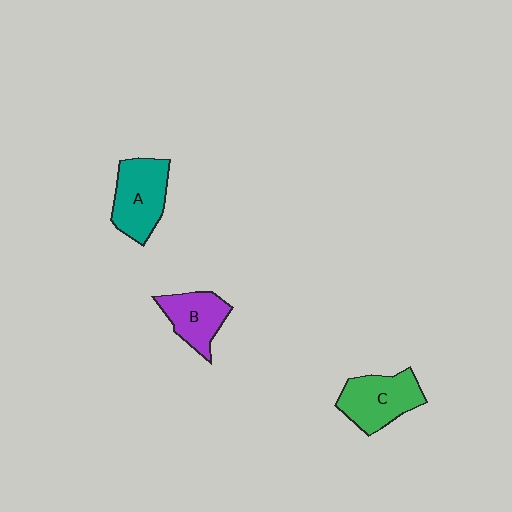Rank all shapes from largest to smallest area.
From largest to smallest: A (teal), C (green), B (purple).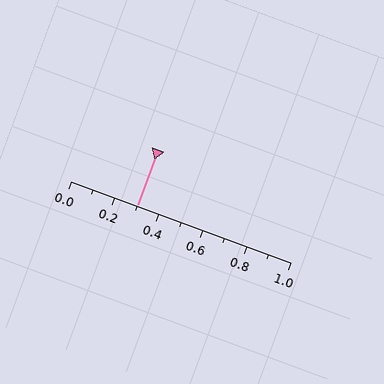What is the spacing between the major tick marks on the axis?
The major ticks are spaced 0.2 apart.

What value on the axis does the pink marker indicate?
The marker indicates approximately 0.3.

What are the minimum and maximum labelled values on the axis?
The axis runs from 0.0 to 1.0.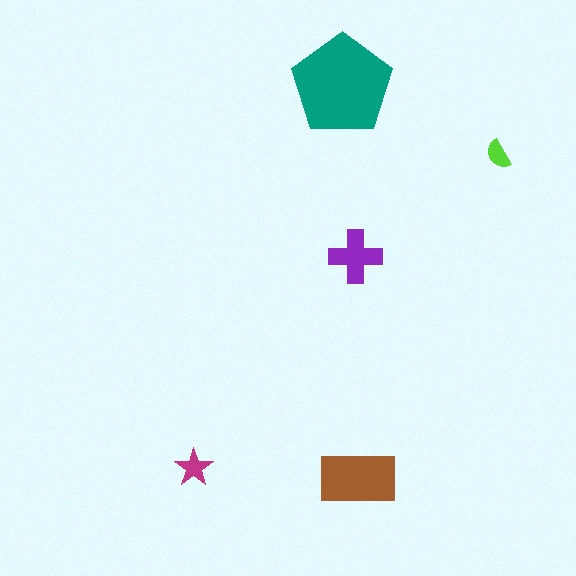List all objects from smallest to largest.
The lime semicircle, the magenta star, the purple cross, the brown rectangle, the teal pentagon.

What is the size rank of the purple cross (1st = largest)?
3rd.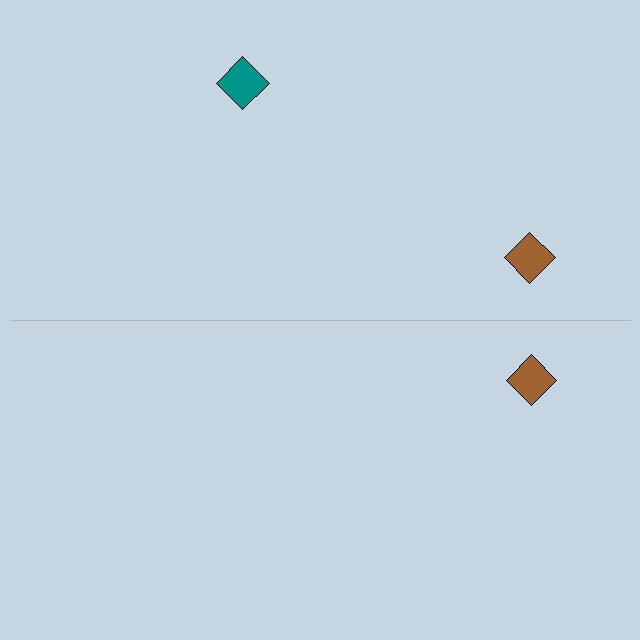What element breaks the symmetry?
A teal diamond is missing from the bottom side.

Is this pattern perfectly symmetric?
No, the pattern is not perfectly symmetric. A teal diamond is missing from the bottom side.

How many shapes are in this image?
There are 3 shapes in this image.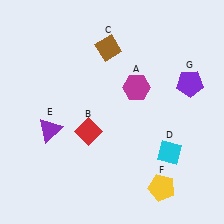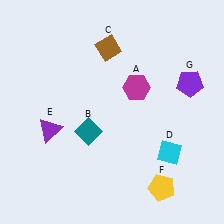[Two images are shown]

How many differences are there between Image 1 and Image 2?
There is 1 difference between the two images.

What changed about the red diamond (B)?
In Image 1, B is red. In Image 2, it changed to teal.